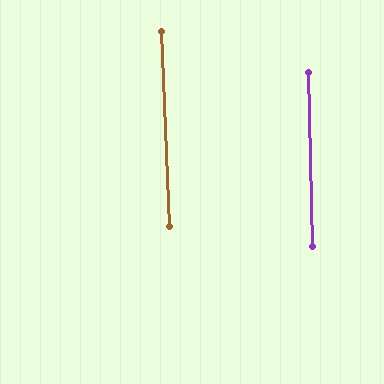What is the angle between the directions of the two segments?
Approximately 1 degree.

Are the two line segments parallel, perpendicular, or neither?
Parallel — their directions differ by only 1.3°.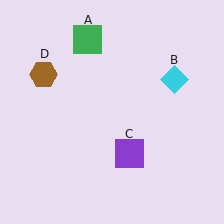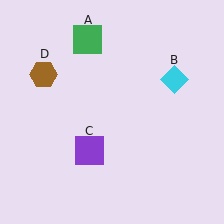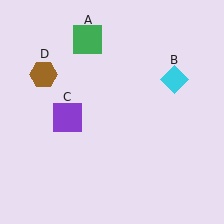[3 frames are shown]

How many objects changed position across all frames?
1 object changed position: purple square (object C).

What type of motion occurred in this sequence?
The purple square (object C) rotated clockwise around the center of the scene.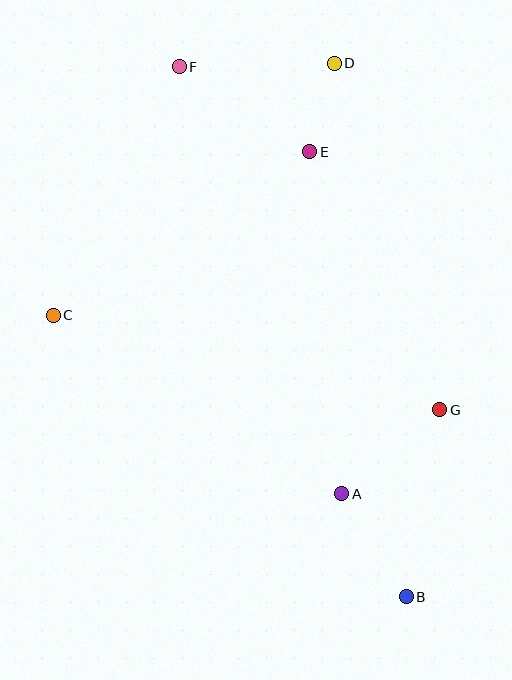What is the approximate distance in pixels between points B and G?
The distance between B and G is approximately 190 pixels.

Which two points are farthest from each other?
Points B and F are farthest from each other.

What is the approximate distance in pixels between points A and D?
The distance between A and D is approximately 431 pixels.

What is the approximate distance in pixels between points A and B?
The distance between A and B is approximately 122 pixels.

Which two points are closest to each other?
Points D and E are closest to each other.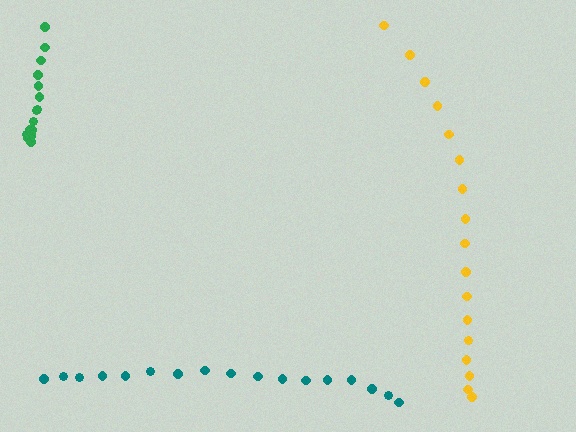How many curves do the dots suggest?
There are 3 distinct paths.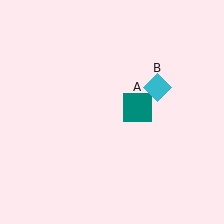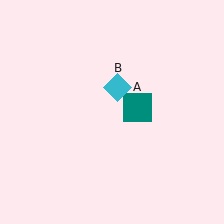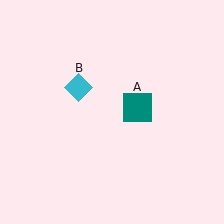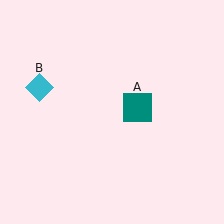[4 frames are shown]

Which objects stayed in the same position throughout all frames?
Teal square (object A) remained stationary.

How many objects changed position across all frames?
1 object changed position: cyan diamond (object B).